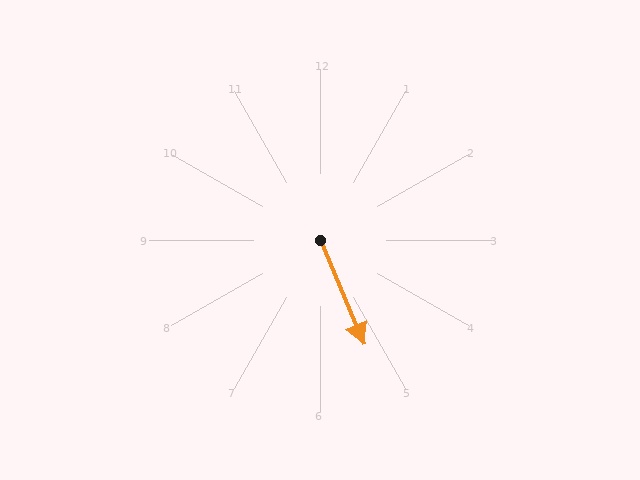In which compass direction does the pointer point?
Southeast.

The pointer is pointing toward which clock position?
Roughly 5 o'clock.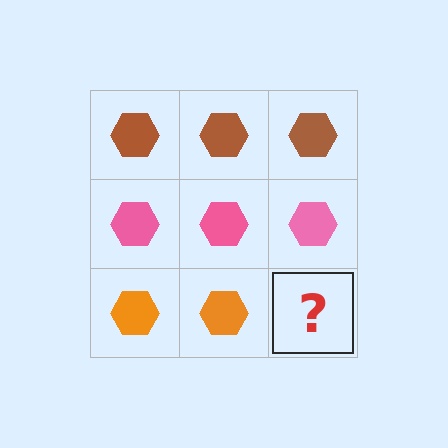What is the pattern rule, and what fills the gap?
The rule is that each row has a consistent color. The gap should be filled with an orange hexagon.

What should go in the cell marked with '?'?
The missing cell should contain an orange hexagon.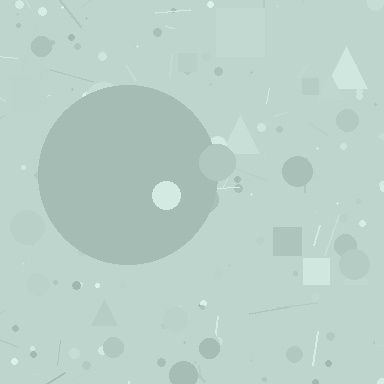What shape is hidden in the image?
A circle is hidden in the image.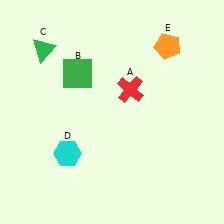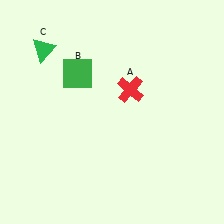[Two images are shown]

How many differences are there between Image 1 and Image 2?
There are 2 differences between the two images.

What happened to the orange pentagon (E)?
The orange pentagon (E) was removed in Image 2. It was in the top-right area of Image 1.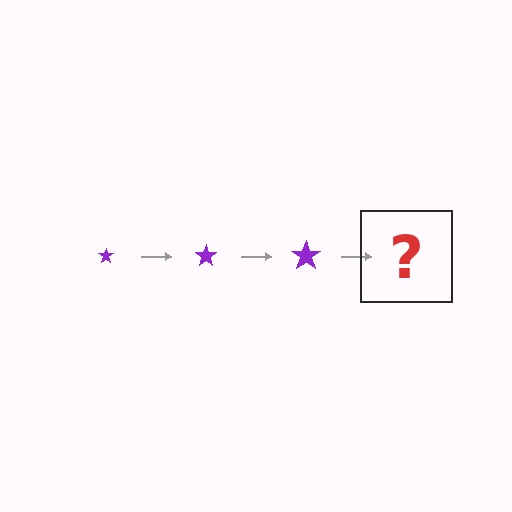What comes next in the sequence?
The next element should be a purple star, larger than the previous one.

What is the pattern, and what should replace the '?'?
The pattern is that the star gets progressively larger each step. The '?' should be a purple star, larger than the previous one.